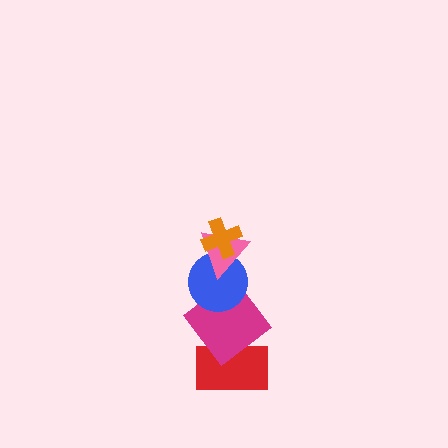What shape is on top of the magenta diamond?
The blue circle is on top of the magenta diamond.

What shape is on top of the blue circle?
The pink triangle is on top of the blue circle.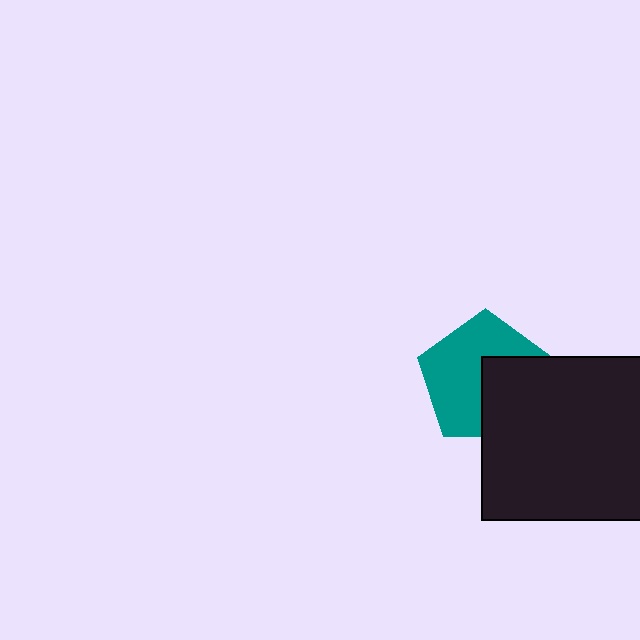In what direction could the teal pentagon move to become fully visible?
The teal pentagon could move toward the upper-left. That would shift it out from behind the black rectangle entirely.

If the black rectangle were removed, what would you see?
You would see the complete teal pentagon.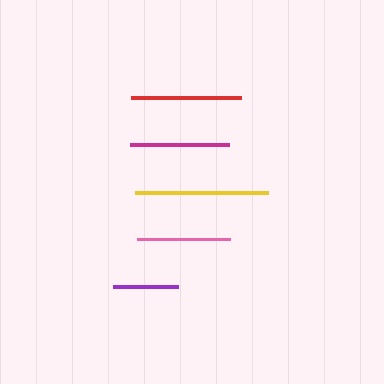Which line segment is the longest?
The yellow line is the longest at approximately 133 pixels.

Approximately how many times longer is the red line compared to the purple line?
The red line is approximately 1.7 times the length of the purple line.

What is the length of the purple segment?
The purple segment is approximately 64 pixels long.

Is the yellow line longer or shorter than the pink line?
The yellow line is longer than the pink line.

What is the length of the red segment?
The red segment is approximately 110 pixels long.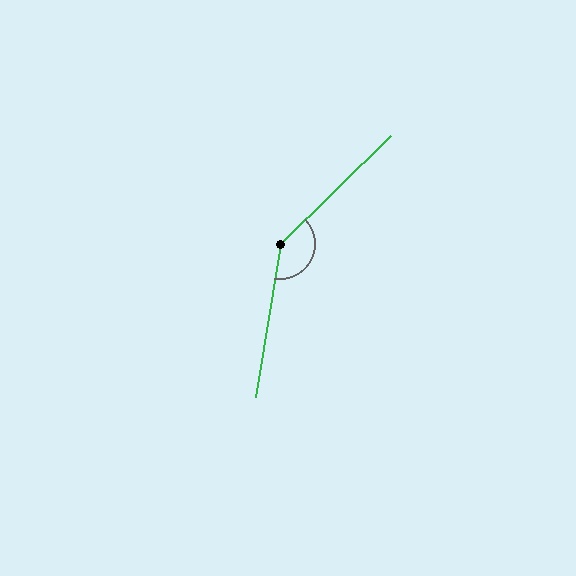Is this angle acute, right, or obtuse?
It is obtuse.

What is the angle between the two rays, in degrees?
Approximately 143 degrees.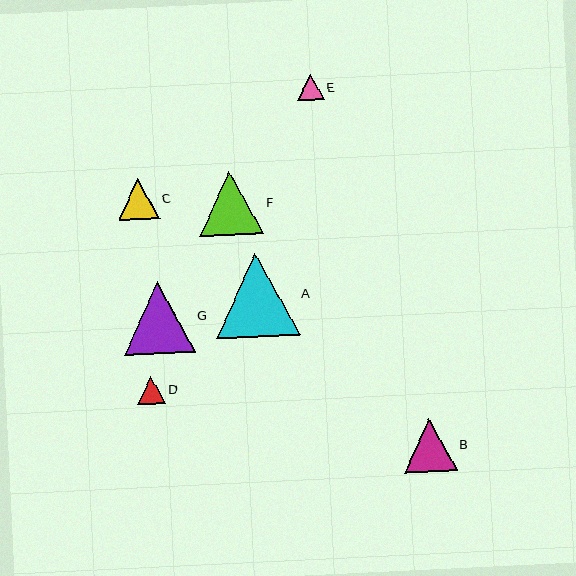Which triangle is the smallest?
Triangle E is the smallest with a size of approximately 26 pixels.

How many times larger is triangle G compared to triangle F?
Triangle G is approximately 1.1 times the size of triangle F.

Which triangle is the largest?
Triangle A is the largest with a size of approximately 84 pixels.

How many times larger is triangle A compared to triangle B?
Triangle A is approximately 1.6 times the size of triangle B.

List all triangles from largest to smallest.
From largest to smallest: A, G, F, B, C, D, E.